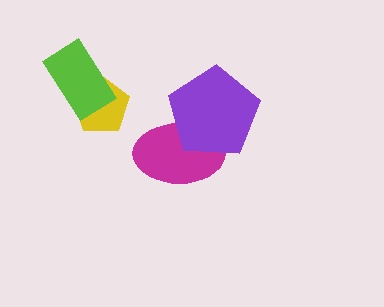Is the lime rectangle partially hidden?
No, no other shape covers it.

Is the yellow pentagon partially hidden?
Yes, it is partially covered by another shape.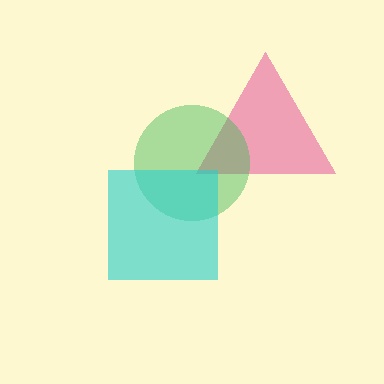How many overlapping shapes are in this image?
There are 3 overlapping shapes in the image.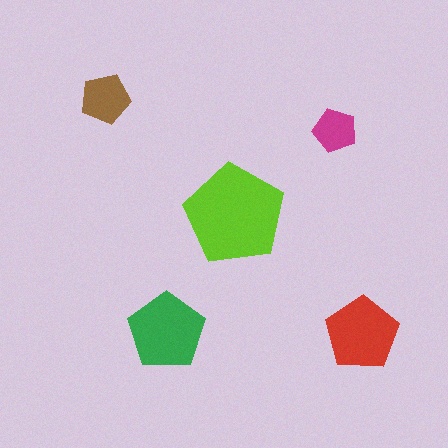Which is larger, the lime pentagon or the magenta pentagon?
The lime one.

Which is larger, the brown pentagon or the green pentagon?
The green one.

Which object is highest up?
The brown pentagon is topmost.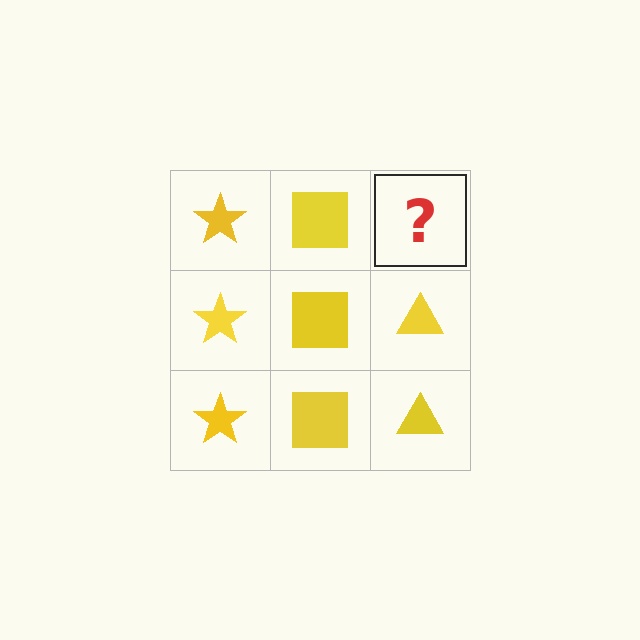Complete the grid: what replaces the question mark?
The question mark should be replaced with a yellow triangle.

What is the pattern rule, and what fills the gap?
The rule is that each column has a consistent shape. The gap should be filled with a yellow triangle.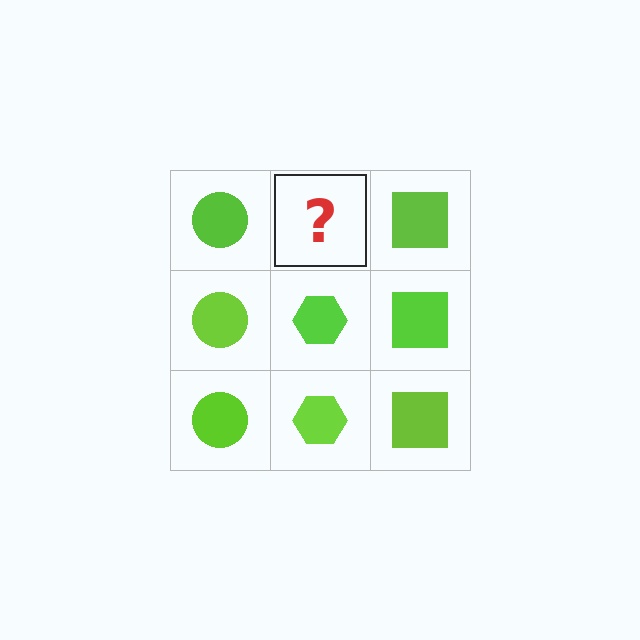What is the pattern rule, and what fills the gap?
The rule is that each column has a consistent shape. The gap should be filled with a lime hexagon.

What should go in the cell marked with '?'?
The missing cell should contain a lime hexagon.